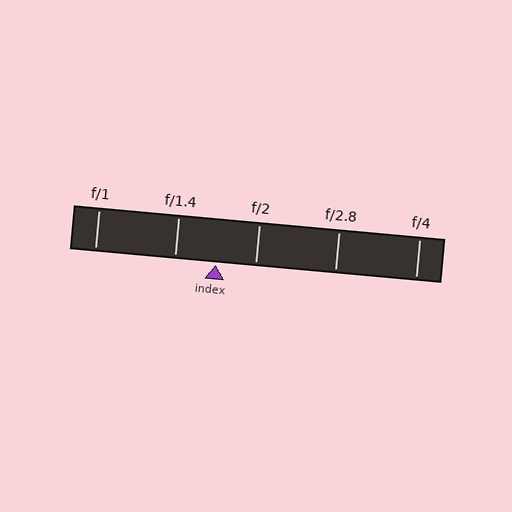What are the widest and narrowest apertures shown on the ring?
The widest aperture shown is f/1 and the narrowest is f/4.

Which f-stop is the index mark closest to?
The index mark is closest to f/2.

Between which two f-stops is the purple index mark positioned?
The index mark is between f/1.4 and f/2.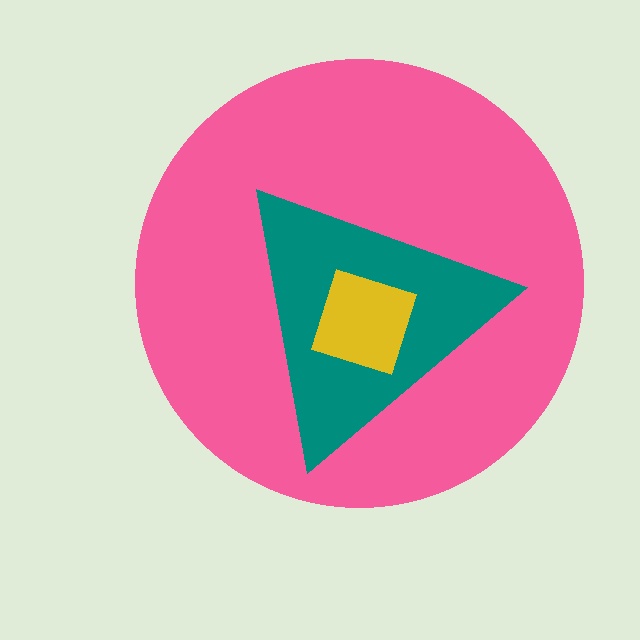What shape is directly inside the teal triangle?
The yellow square.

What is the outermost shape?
The pink circle.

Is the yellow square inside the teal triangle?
Yes.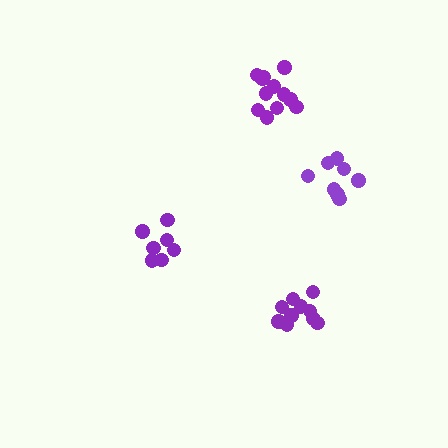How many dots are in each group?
Group 1: 10 dots, Group 2: 7 dots, Group 3: 12 dots, Group 4: 8 dots (37 total).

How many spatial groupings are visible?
There are 4 spatial groupings.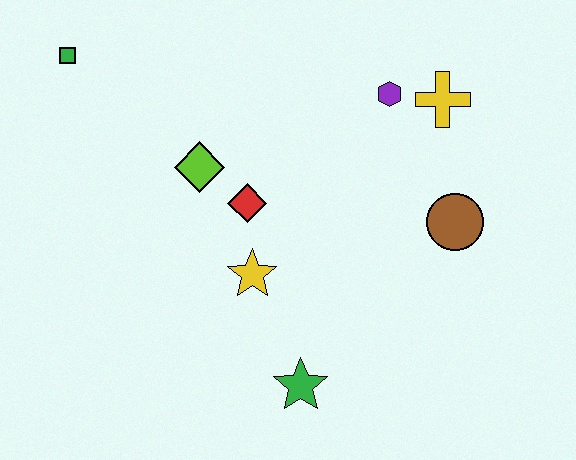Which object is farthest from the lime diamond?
The brown circle is farthest from the lime diamond.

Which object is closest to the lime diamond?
The red diamond is closest to the lime diamond.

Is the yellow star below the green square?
Yes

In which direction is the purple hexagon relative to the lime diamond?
The purple hexagon is to the right of the lime diamond.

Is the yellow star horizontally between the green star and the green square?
Yes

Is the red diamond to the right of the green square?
Yes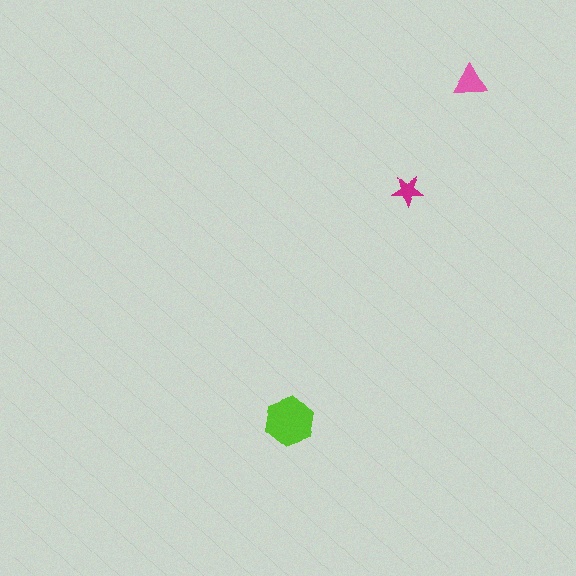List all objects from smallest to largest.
The magenta star, the pink triangle, the lime hexagon.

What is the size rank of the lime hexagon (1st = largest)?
1st.